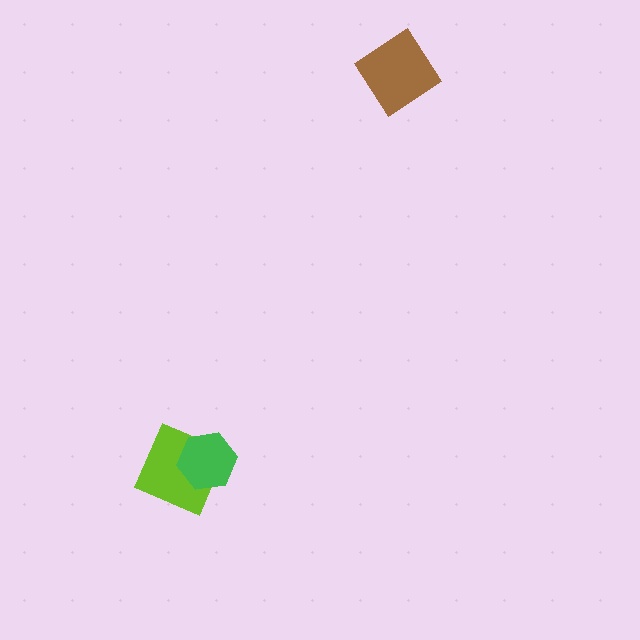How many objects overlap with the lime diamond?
1 object overlaps with the lime diamond.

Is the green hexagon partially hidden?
No, no other shape covers it.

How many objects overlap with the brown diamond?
0 objects overlap with the brown diamond.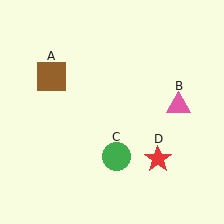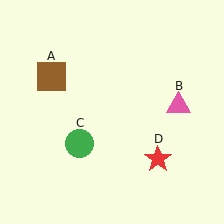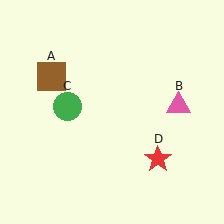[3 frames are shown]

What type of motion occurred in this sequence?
The green circle (object C) rotated clockwise around the center of the scene.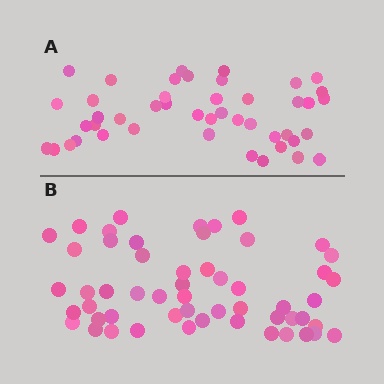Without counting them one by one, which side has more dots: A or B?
Region B (the bottom region) has more dots.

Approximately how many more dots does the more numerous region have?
Region B has roughly 8 or so more dots than region A.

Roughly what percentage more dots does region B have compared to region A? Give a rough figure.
About 20% more.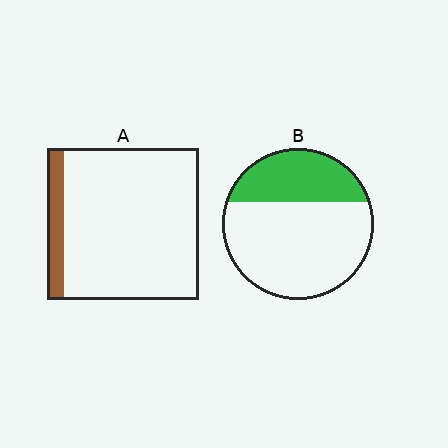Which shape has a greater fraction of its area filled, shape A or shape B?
Shape B.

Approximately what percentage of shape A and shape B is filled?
A is approximately 10% and B is approximately 30%.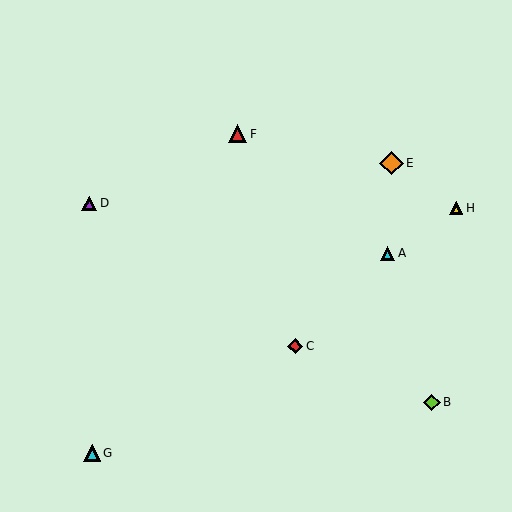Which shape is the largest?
The orange diamond (labeled E) is the largest.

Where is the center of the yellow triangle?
The center of the yellow triangle is at (456, 208).